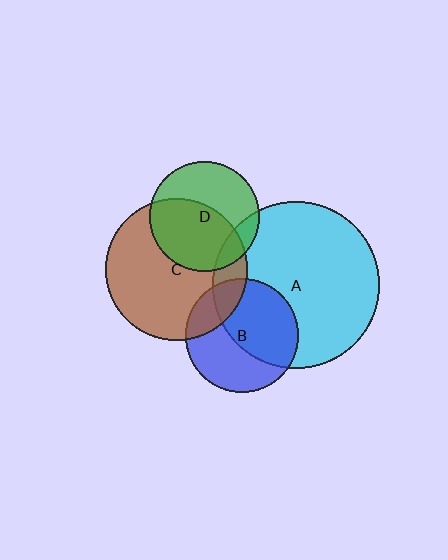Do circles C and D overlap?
Yes.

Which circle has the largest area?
Circle A (cyan).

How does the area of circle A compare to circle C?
Approximately 1.4 times.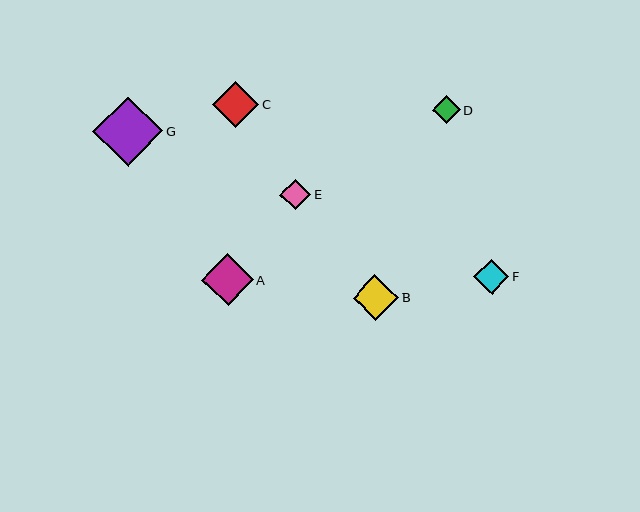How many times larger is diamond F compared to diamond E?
Diamond F is approximately 1.1 times the size of diamond E.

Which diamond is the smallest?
Diamond D is the smallest with a size of approximately 28 pixels.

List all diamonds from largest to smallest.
From largest to smallest: G, A, C, B, F, E, D.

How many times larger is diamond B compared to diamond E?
Diamond B is approximately 1.5 times the size of diamond E.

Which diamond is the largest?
Diamond G is the largest with a size of approximately 70 pixels.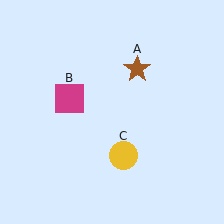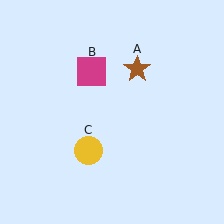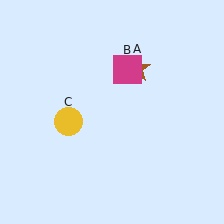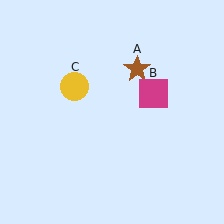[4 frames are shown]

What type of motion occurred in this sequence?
The magenta square (object B), yellow circle (object C) rotated clockwise around the center of the scene.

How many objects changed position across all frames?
2 objects changed position: magenta square (object B), yellow circle (object C).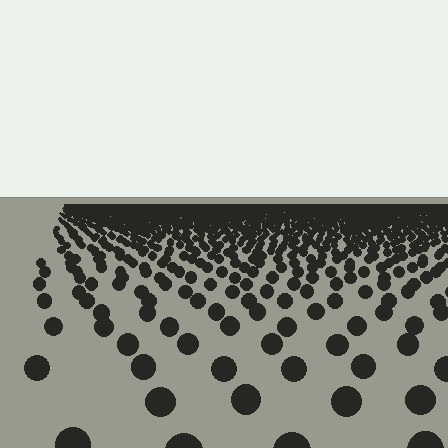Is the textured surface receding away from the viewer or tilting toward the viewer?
The surface is receding away from the viewer. Texture elements get smaller and denser toward the top.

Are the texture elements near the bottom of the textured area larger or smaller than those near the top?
Larger. Near the bottom, elements are closer to the viewer and appear at a bigger on-screen size.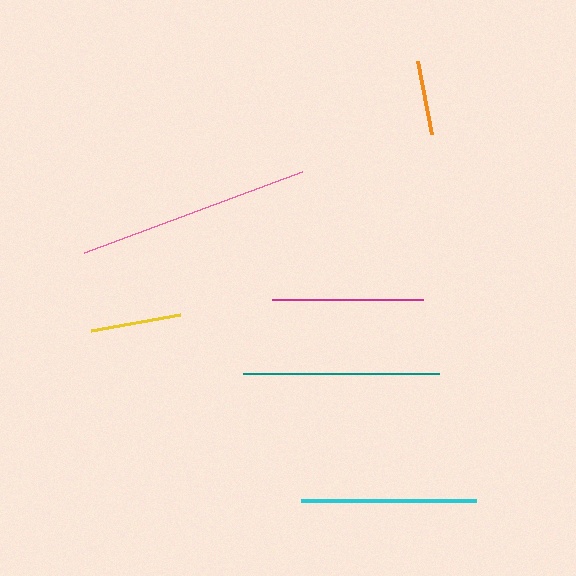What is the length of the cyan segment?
The cyan segment is approximately 175 pixels long.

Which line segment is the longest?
The pink line is the longest at approximately 233 pixels.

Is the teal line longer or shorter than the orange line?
The teal line is longer than the orange line.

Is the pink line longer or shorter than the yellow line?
The pink line is longer than the yellow line.